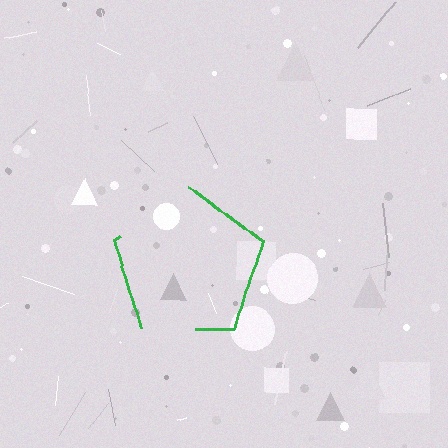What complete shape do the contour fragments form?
The contour fragments form a pentagon.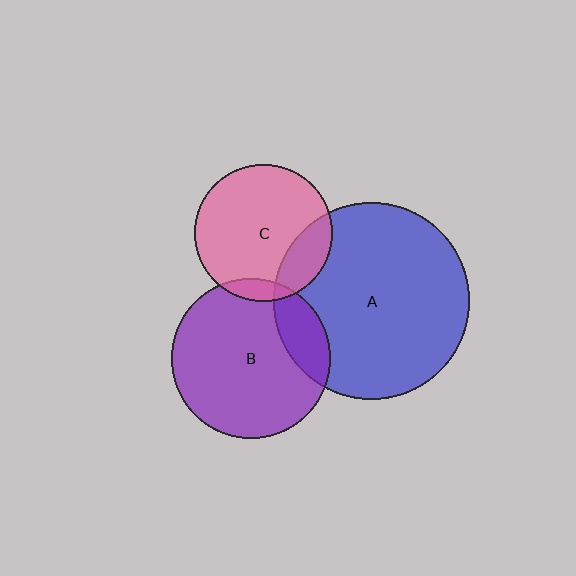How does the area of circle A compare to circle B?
Approximately 1.5 times.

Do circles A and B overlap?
Yes.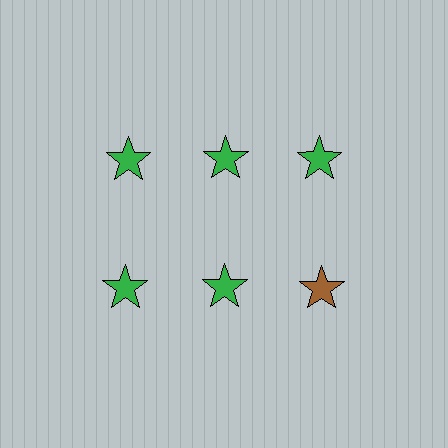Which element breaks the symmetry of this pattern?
The brown star in the second row, center column breaks the symmetry. All other shapes are green stars.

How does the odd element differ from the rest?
It has a different color: brown instead of green.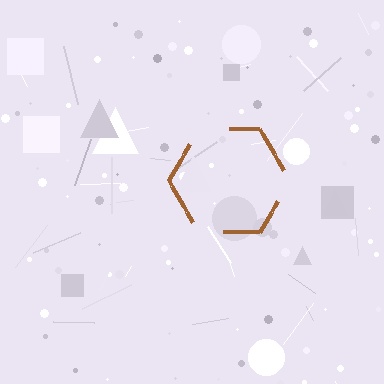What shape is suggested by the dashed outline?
The dashed outline suggests a hexagon.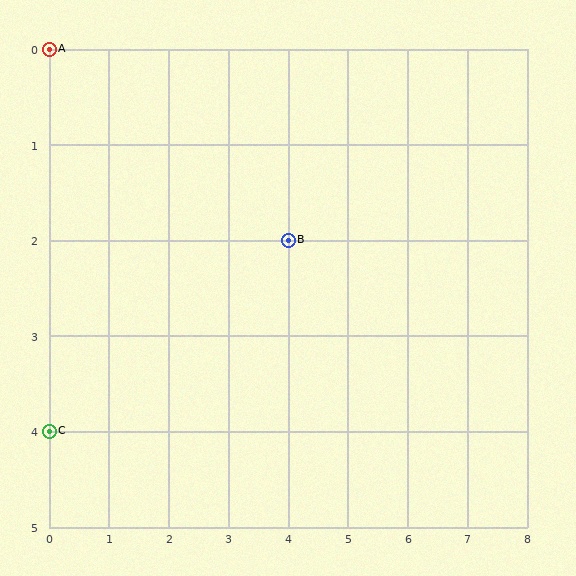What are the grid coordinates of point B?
Point B is at grid coordinates (4, 2).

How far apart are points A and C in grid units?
Points A and C are 4 rows apart.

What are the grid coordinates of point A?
Point A is at grid coordinates (0, 0).